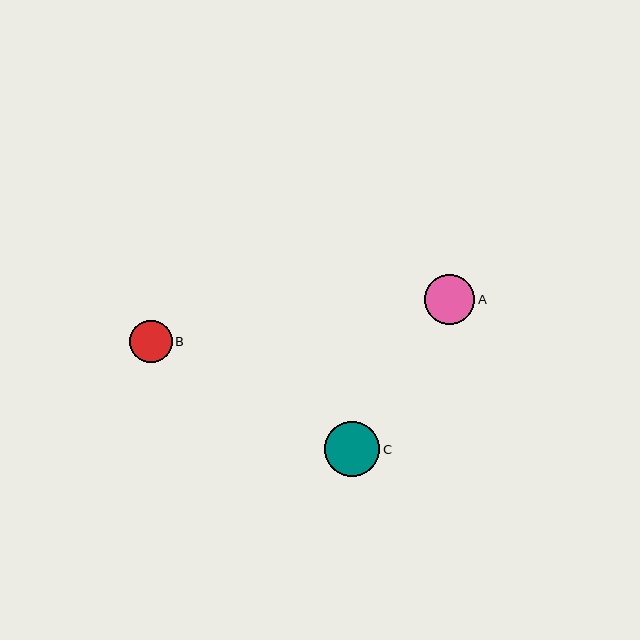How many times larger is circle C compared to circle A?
Circle C is approximately 1.1 times the size of circle A.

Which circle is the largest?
Circle C is the largest with a size of approximately 55 pixels.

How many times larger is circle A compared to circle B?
Circle A is approximately 1.2 times the size of circle B.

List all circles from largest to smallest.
From largest to smallest: C, A, B.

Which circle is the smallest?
Circle B is the smallest with a size of approximately 42 pixels.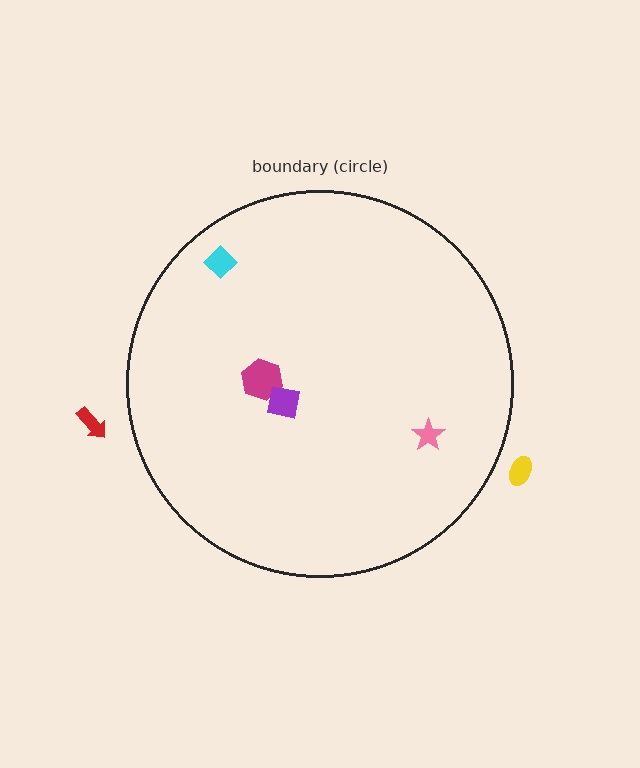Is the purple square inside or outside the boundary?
Inside.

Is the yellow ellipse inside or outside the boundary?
Outside.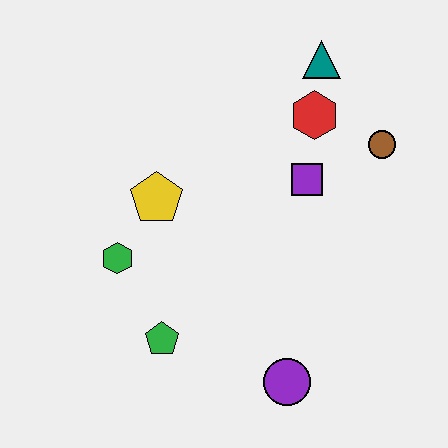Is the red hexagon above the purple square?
Yes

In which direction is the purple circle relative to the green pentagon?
The purple circle is to the right of the green pentagon.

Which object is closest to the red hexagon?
The teal triangle is closest to the red hexagon.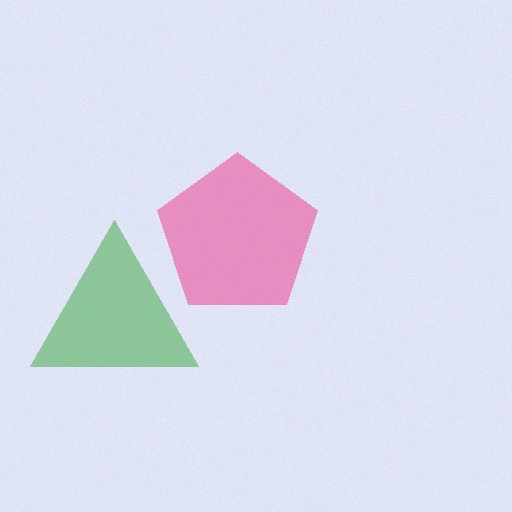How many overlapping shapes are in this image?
There are 2 overlapping shapes in the image.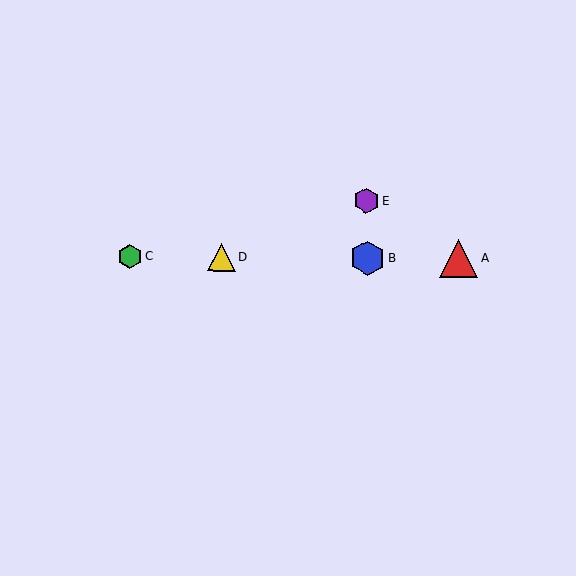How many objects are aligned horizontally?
4 objects (A, B, C, D) are aligned horizontally.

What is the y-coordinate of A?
Object A is at y≈259.